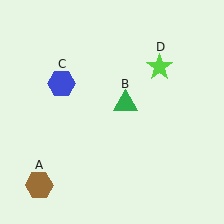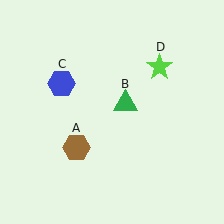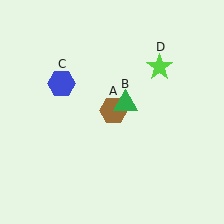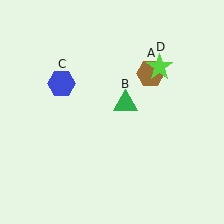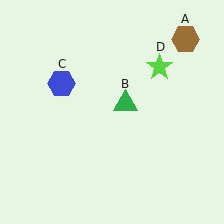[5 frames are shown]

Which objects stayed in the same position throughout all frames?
Green triangle (object B) and blue hexagon (object C) and lime star (object D) remained stationary.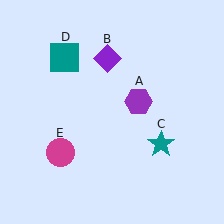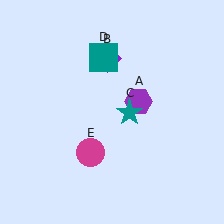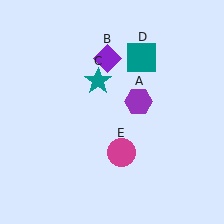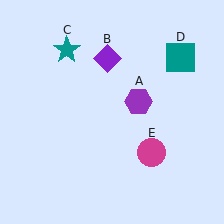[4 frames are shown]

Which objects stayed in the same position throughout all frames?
Purple hexagon (object A) and purple diamond (object B) remained stationary.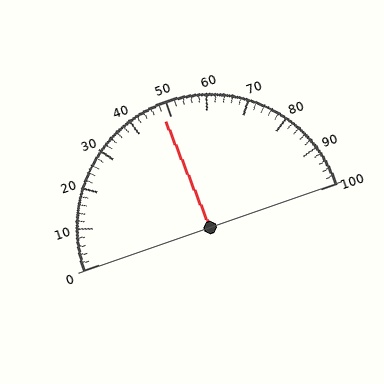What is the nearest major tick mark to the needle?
The nearest major tick mark is 50.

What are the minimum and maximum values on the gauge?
The gauge ranges from 0 to 100.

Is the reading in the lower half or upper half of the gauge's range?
The reading is in the lower half of the range (0 to 100).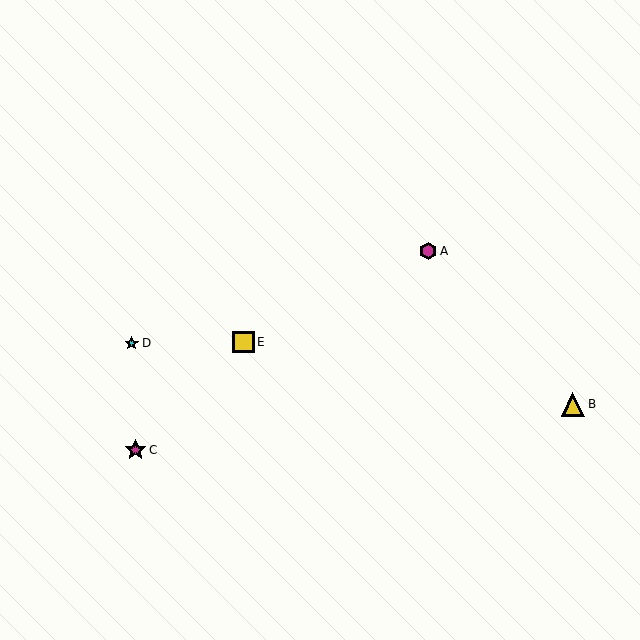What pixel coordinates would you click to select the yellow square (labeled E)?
Click at (244, 342) to select the yellow square E.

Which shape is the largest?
The yellow triangle (labeled B) is the largest.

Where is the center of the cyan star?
The center of the cyan star is at (132, 343).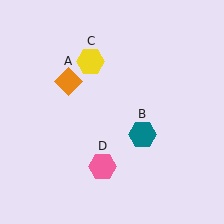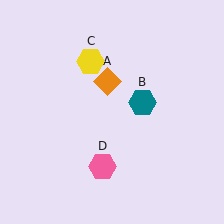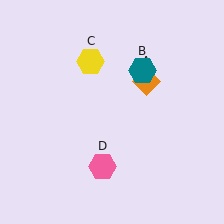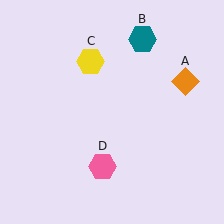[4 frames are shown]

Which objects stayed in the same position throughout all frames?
Yellow hexagon (object C) and pink hexagon (object D) remained stationary.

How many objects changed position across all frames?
2 objects changed position: orange diamond (object A), teal hexagon (object B).